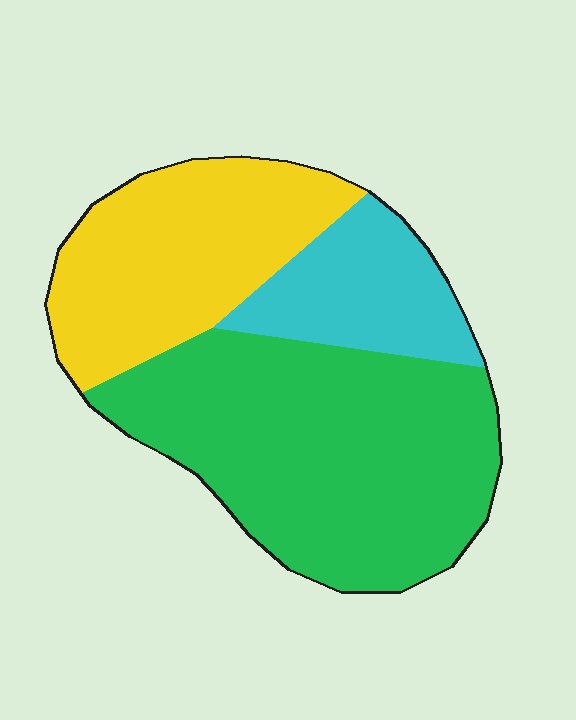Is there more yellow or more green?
Green.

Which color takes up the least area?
Cyan, at roughly 15%.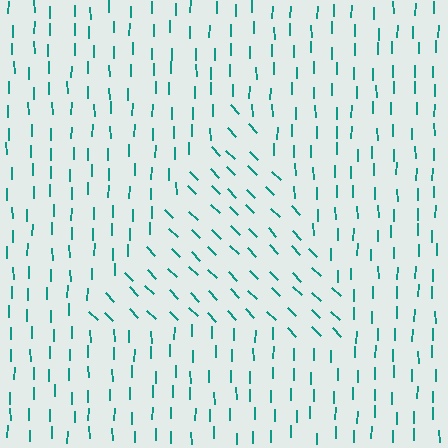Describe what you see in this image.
The image is filled with small teal line segments. A triangle region in the image has lines oriented differently from the surrounding lines, creating a visible texture boundary.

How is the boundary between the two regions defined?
The boundary is defined purely by a change in line orientation (approximately 45 degrees difference). All lines are the same color and thickness.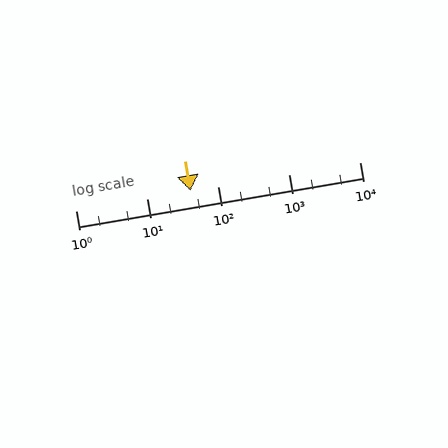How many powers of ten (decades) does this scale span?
The scale spans 4 decades, from 1 to 10000.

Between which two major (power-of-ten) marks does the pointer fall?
The pointer is between 10 and 100.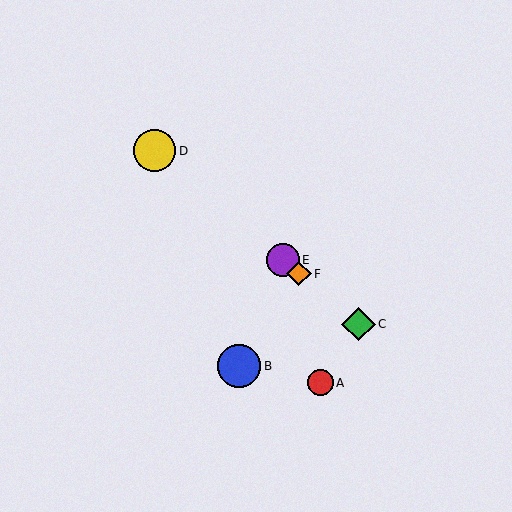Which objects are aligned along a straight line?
Objects C, D, E, F are aligned along a straight line.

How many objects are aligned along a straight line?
4 objects (C, D, E, F) are aligned along a straight line.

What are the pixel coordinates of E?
Object E is at (283, 260).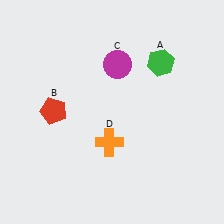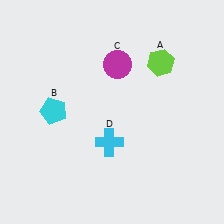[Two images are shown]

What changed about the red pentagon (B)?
In Image 1, B is red. In Image 2, it changed to cyan.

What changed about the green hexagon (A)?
In Image 1, A is green. In Image 2, it changed to lime.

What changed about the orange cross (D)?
In Image 1, D is orange. In Image 2, it changed to cyan.